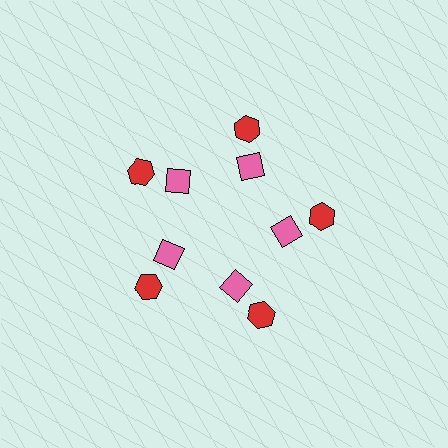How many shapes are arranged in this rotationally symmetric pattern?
There are 10 shapes, arranged in 5 groups of 2.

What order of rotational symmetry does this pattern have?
This pattern has 5-fold rotational symmetry.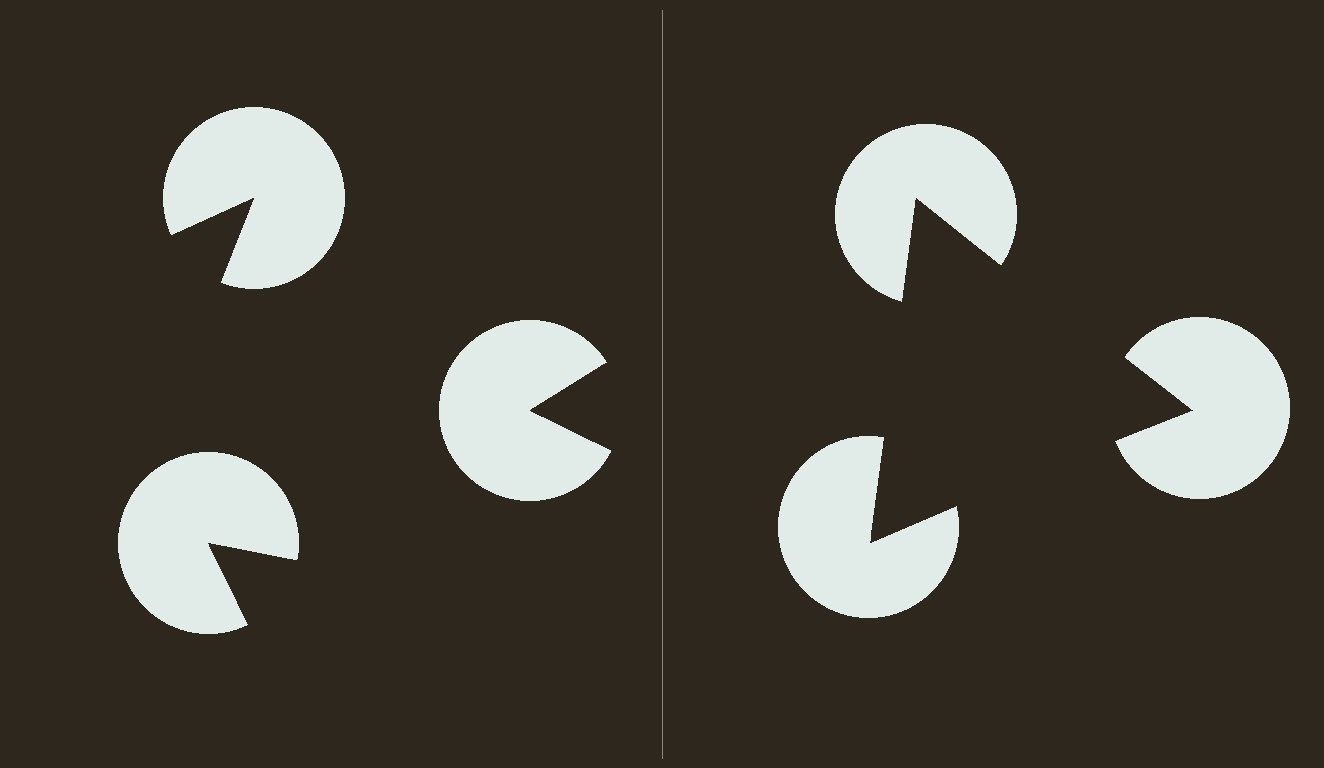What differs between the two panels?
The pac-man discs are positioned identically on both sides; only the wedge orientations differ. On the right they align to a triangle; on the left they are misaligned.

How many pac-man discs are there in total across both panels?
6 — 3 on each side.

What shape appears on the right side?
An illusory triangle.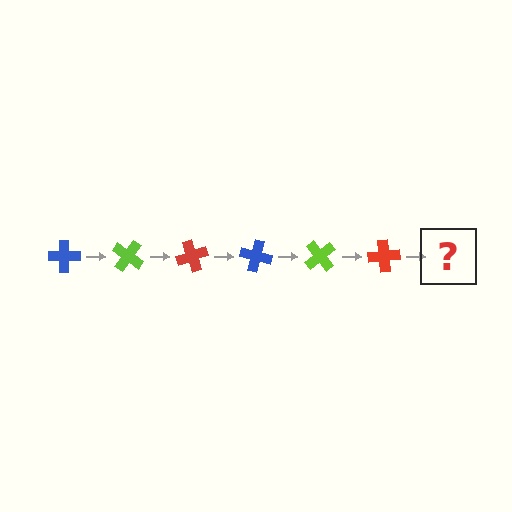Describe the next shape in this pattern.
It should be a blue cross, rotated 210 degrees from the start.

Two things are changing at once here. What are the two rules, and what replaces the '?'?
The two rules are that it rotates 35 degrees each step and the color cycles through blue, lime, and red. The '?' should be a blue cross, rotated 210 degrees from the start.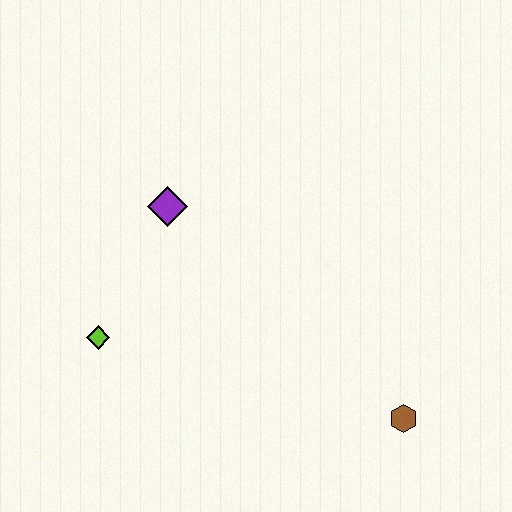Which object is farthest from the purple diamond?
The brown hexagon is farthest from the purple diamond.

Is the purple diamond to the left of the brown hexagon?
Yes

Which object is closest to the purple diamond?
The lime diamond is closest to the purple diamond.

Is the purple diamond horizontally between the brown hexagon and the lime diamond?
Yes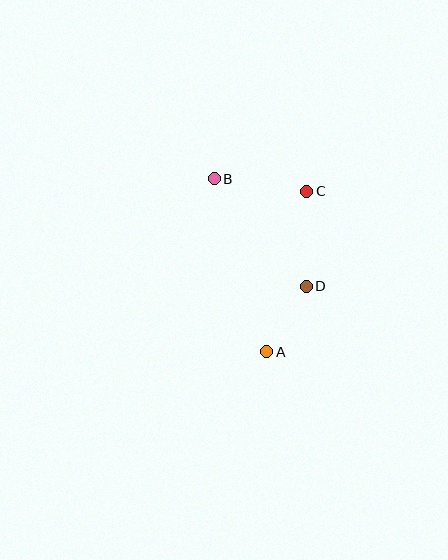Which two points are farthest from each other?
Points A and B are farthest from each other.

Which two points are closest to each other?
Points A and D are closest to each other.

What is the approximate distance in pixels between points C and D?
The distance between C and D is approximately 95 pixels.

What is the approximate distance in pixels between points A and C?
The distance between A and C is approximately 165 pixels.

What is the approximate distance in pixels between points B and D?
The distance between B and D is approximately 142 pixels.